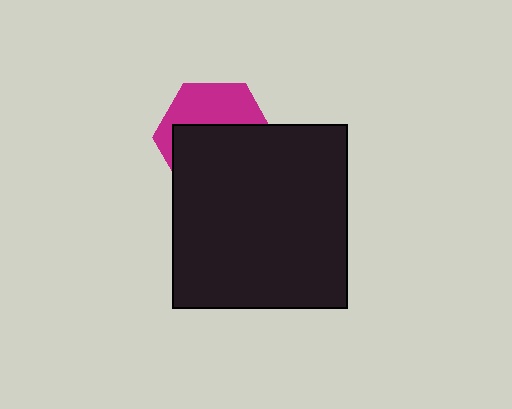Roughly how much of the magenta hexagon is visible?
A small part of it is visible (roughly 39%).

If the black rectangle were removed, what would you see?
You would see the complete magenta hexagon.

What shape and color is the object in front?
The object in front is a black rectangle.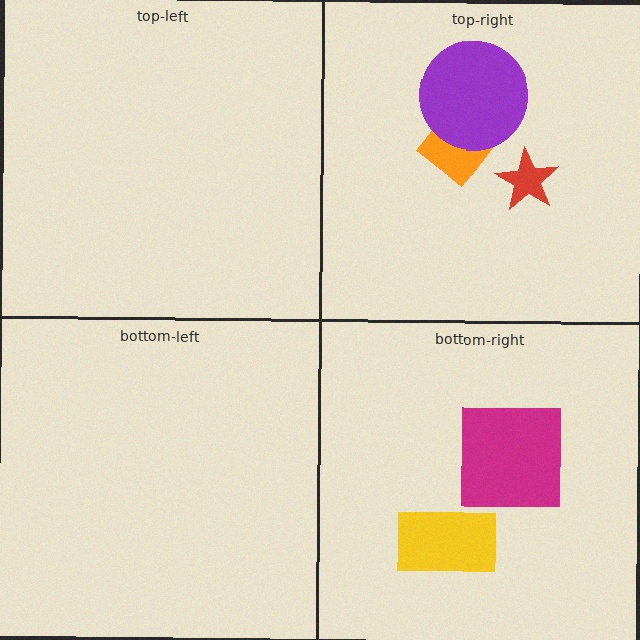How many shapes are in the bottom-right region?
2.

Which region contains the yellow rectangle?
The bottom-right region.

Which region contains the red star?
The top-right region.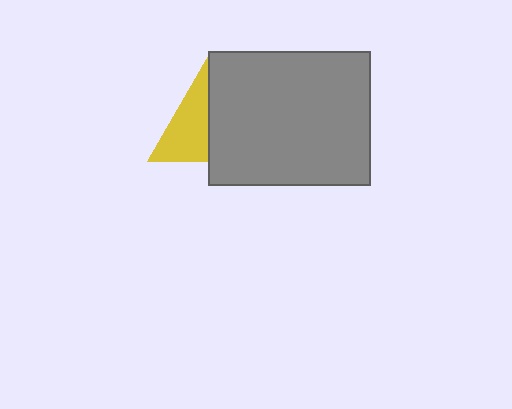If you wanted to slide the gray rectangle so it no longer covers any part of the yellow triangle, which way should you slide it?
Slide it right — that is the most direct way to separate the two shapes.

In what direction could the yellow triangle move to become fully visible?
The yellow triangle could move left. That would shift it out from behind the gray rectangle entirely.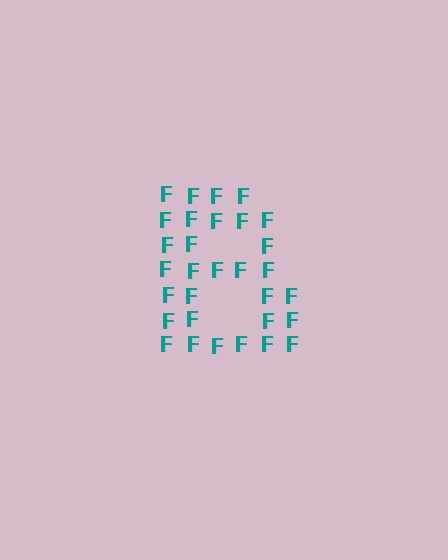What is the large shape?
The large shape is the letter B.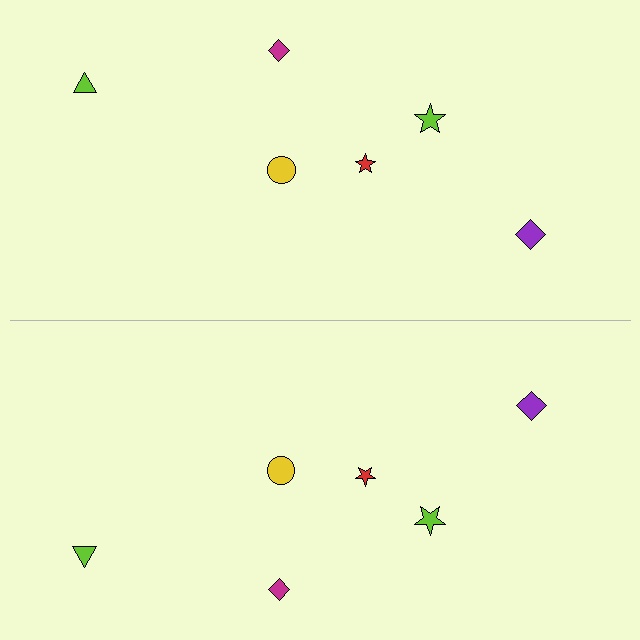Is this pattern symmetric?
Yes, this pattern has bilateral (reflection) symmetry.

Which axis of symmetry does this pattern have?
The pattern has a horizontal axis of symmetry running through the center of the image.